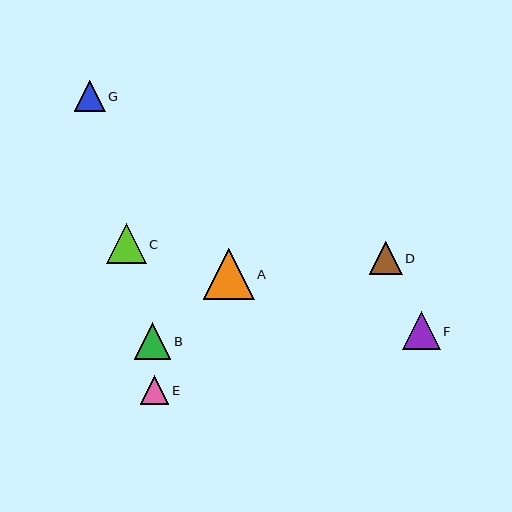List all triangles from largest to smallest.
From largest to smallest: A, C, F, B, D, G, E.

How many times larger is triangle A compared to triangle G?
Triangle A is approximately 1.7 times the size of triangle G.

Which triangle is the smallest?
Triangle E is the smallest with a size of approximately 28 pixels.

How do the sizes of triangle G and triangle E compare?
Triangle G and triangle E are approximately the same size.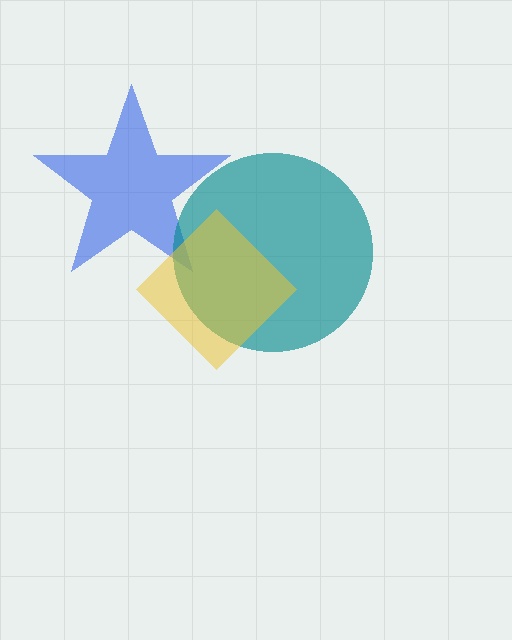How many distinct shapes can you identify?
There are 3 distinct shapes: a blue star, a teal circle, a yellow diamond.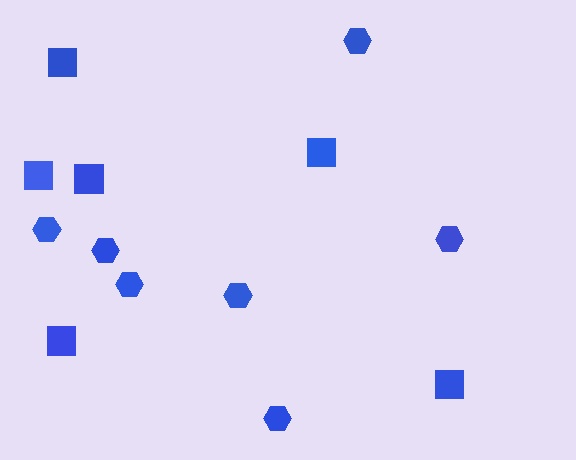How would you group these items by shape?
There are 2 groups: one group of squares (6) and one group of hexagons (7).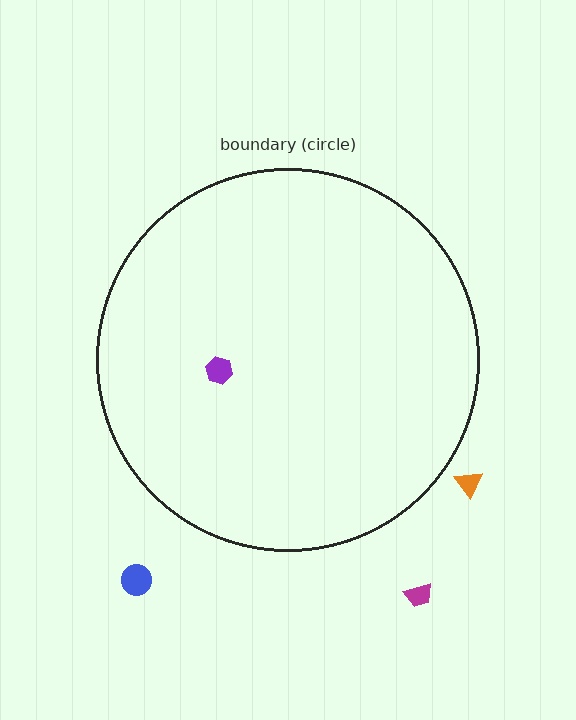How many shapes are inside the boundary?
1 inside, 3 outside.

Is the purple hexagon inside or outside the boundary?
Inside.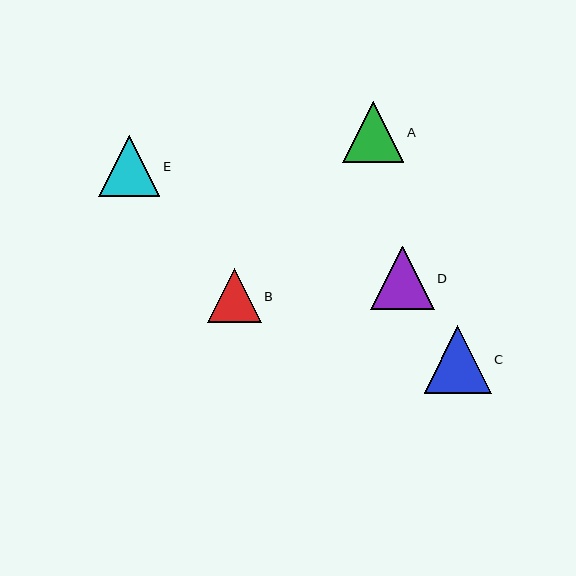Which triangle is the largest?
Triangle C is the largest with a size of approximately 67 pixels.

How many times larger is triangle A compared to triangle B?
Triangle A is approximately 1.1 times the size of triangle B.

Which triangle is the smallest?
Triangle B is the smallest with a size of approximately 54 pixels.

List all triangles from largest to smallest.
From largest to smallest: C, D, A, E, B.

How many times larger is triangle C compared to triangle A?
Triangle C is approximately 1.1 times the size of triangle A.